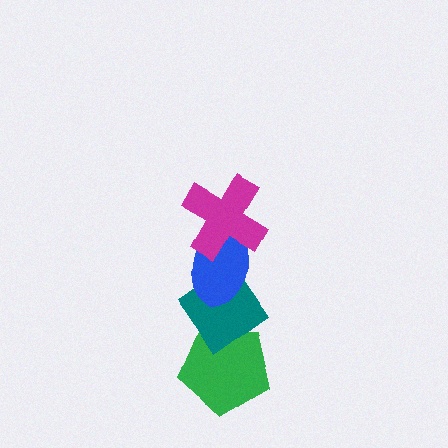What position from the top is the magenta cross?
The magenta cross is 1st from the top.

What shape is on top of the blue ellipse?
The magenta cross is on top of the blue ellipse.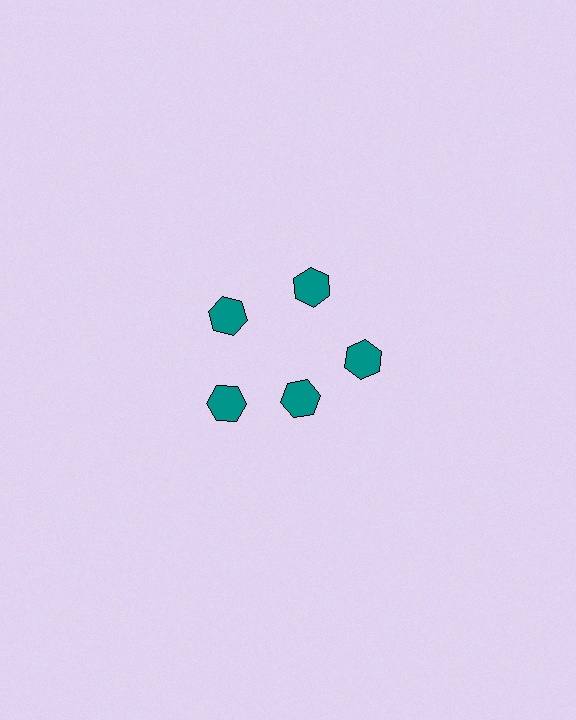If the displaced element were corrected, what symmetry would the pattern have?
It would have 5-fold rotational symmetry — the pattern would map onto itself every 72 degrees.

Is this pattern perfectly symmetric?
No. The 5 teal hexagons are arranged in a ring, but one element near the 5 o'clock position is pulled inward toward the center, breaking the 5-fold rotational symmetry.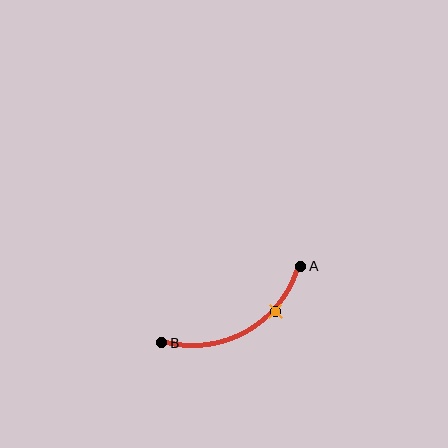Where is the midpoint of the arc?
The arc midpoint is the point on the curve farthest from the straight line joining A and B. It sits below that line.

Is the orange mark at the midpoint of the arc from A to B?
No. The orange mark lies on the arc but is closer to endpoint A. The arc midpoint would be at the point on the curve equidistant along the arc from both A and B.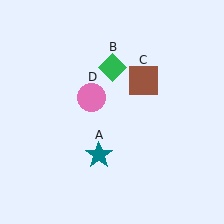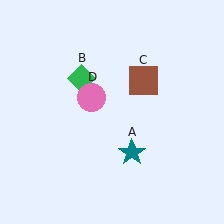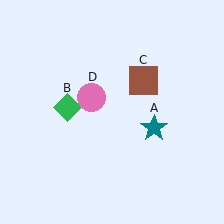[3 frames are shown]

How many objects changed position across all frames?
2 objects changed position: teal star (object A), green diamond (object B).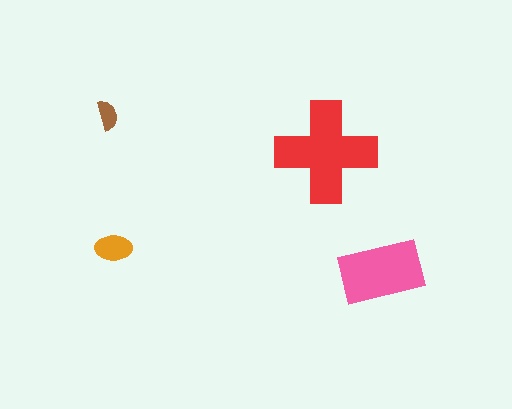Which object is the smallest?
The brown semicircle.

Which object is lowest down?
The pink rectangle is bottommost.